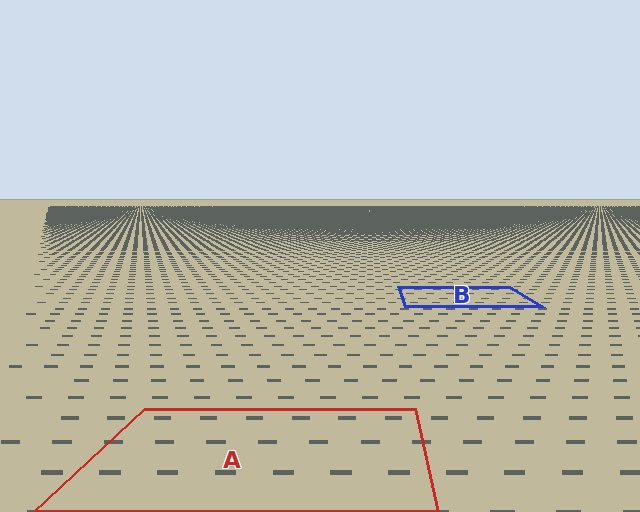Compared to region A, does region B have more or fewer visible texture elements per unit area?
Region B has more texture elements per unit area — they are packed more densely because it is farther away.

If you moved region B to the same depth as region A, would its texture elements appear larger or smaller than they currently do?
They would appear larger. At a closer depth, the same texture elements are projected at a bigger on-screen size.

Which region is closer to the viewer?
Region A is closer. The texture elements there are larger and more spread out.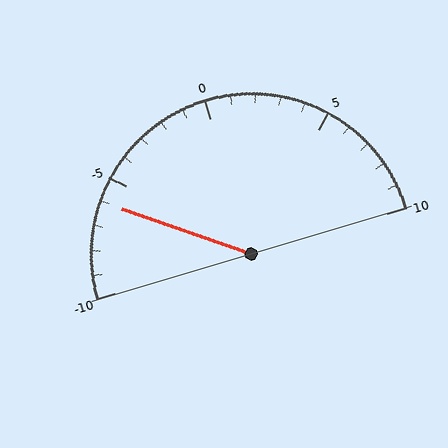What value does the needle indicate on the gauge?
The needle indicates approximately -6.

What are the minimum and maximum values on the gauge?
The gauge ranges from -10 to 10.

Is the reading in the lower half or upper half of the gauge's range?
The reading is in the lower half of the range (-10 to 10).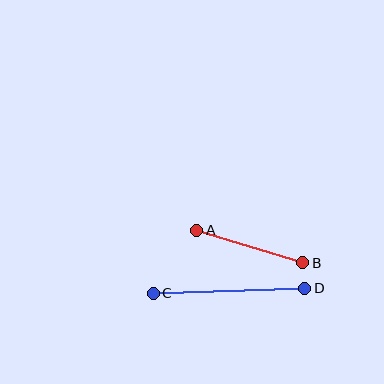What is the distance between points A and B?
The distance is approximately 111 pixels.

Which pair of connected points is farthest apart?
Points C and D are farthest apart.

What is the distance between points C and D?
The distance is approximately 152 pixels.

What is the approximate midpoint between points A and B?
The midpoint is at approximately (250, 246) pixels.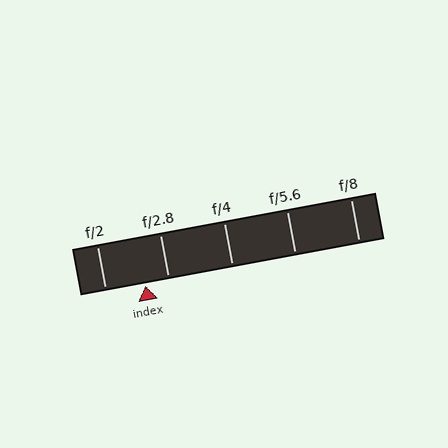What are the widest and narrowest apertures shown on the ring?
The widest aperture shown is f/2 and the narrowest is f/8.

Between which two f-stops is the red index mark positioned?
The index mark is between f/2 and f/2.8.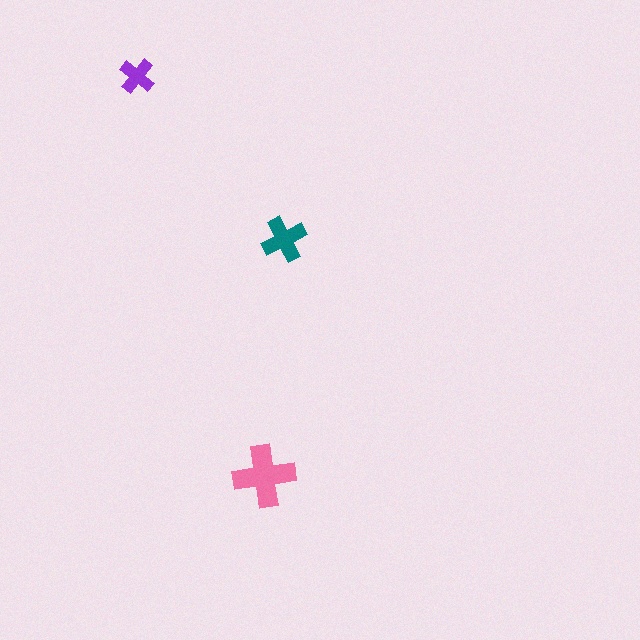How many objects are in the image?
There are 3 objects in the image.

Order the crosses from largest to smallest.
the pink one, the teal one, the purple one.